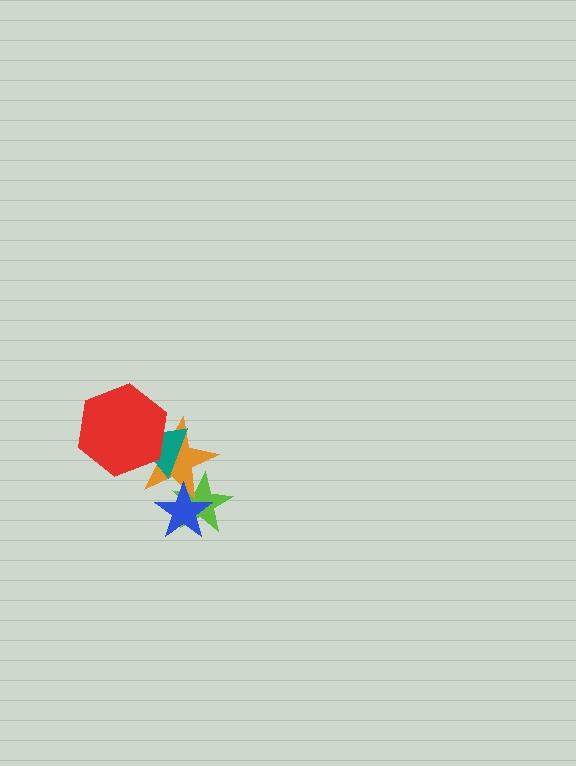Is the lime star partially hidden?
Yes, it is partially covered by another shape.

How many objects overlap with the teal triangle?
2 objects overlap with the teal triangle.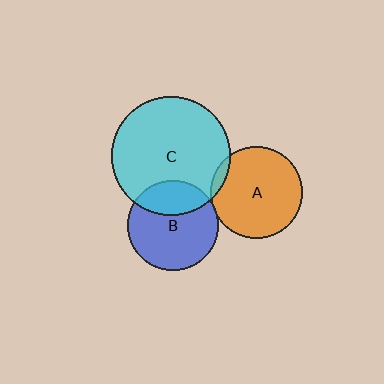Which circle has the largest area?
Circle C (cyan).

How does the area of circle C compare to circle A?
Approximately 1.7 times.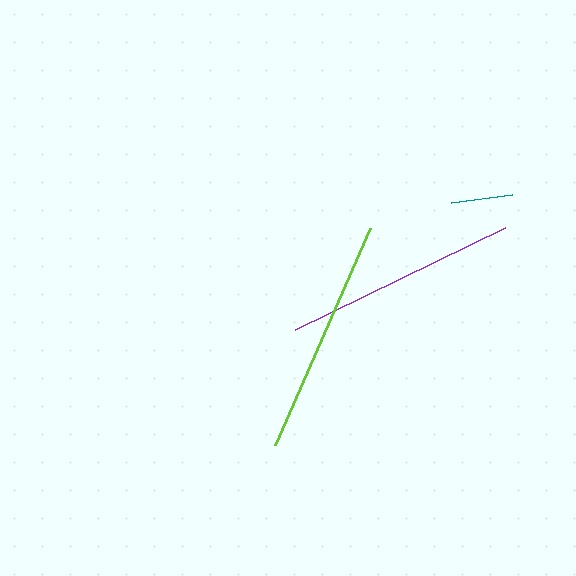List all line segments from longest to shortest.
From longest to shortest: lime, purple, teal.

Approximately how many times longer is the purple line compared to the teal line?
The purple line is approximately 3.8 times the length of the teal line.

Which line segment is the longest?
The lime line is the longest at approximately 237 pixels.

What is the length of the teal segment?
The teal segment is approximately 61 pixels long.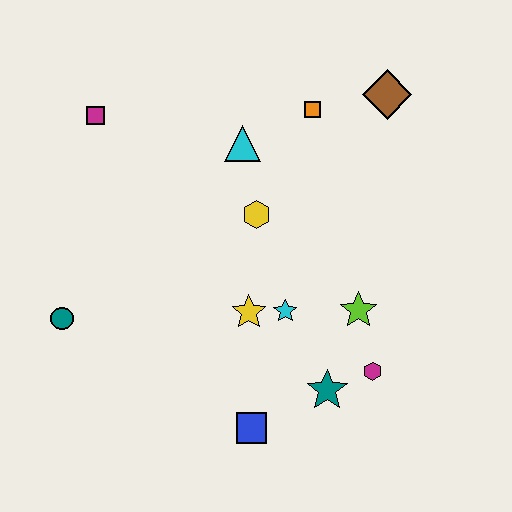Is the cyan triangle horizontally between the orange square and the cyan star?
No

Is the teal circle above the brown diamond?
No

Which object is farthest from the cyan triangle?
The blue square is farthest from the cyan triangle.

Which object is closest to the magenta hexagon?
The teal star is closest to the magenta hexagon.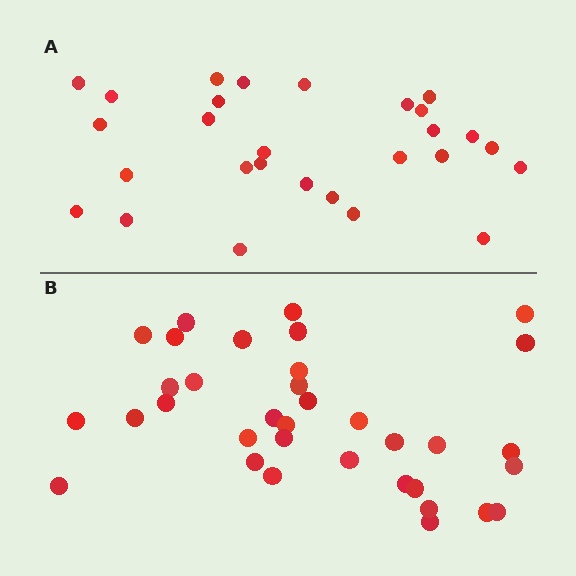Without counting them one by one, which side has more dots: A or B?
Region B (the bottom region) has more dots.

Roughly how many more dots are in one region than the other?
Region B has roughly 8 or so more dots than region A.